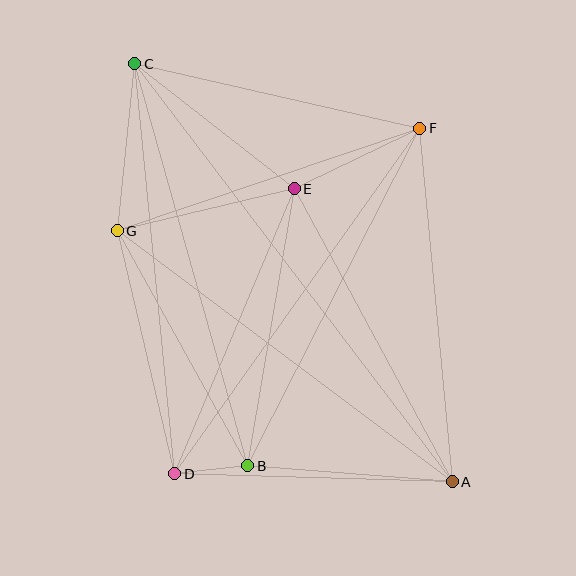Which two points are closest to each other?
Points B and D are closest to each other.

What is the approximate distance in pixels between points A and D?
The distance between A and D is approximately 278 pixels.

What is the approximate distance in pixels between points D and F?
The distance between D and F is approximately 423 pixels.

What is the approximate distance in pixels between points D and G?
The distance between D and G is approximately 249 pixels.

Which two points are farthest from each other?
Points A and C are farthest from each other.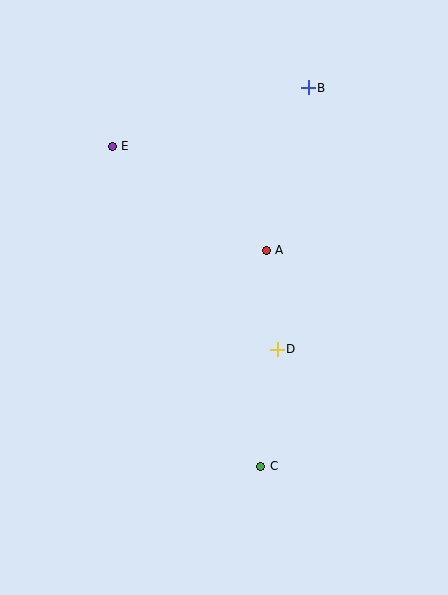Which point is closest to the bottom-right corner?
Point C is closest to the bottom-right corner.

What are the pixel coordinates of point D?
Point D is at (277, 349).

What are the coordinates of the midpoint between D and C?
The midpoint between D and C is at (269, 408).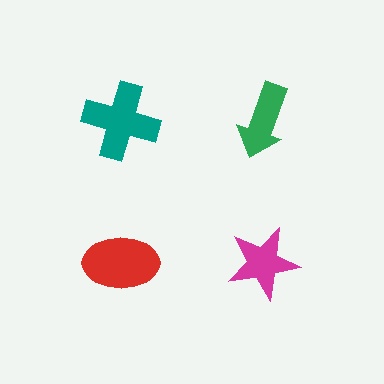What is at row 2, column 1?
A red ellipse.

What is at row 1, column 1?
A teal cross.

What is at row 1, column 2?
A green arrow.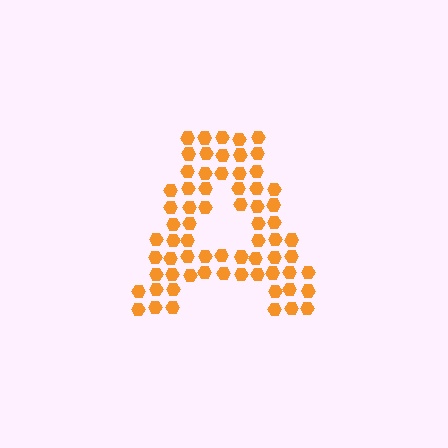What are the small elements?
The small elements are hexagons.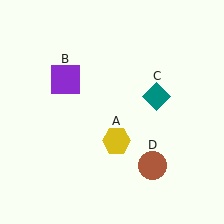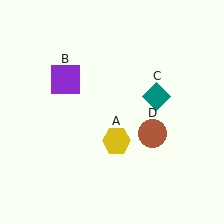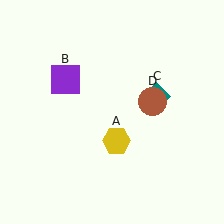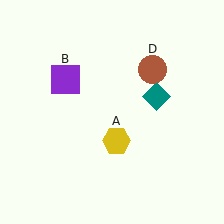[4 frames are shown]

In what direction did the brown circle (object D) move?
The brown circle (object D) moved up.